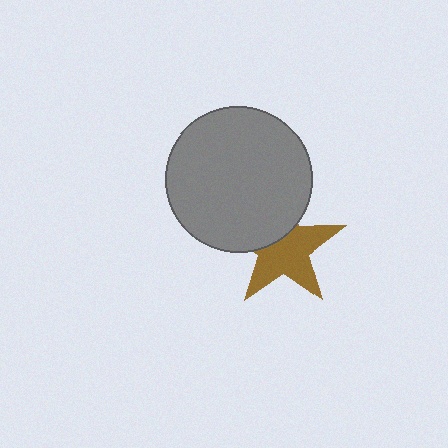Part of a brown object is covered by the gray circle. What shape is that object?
It is a star.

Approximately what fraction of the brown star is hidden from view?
Roughly 36% of the brown star is hidden behind the gray circle.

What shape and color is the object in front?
The object in front is a gray circle.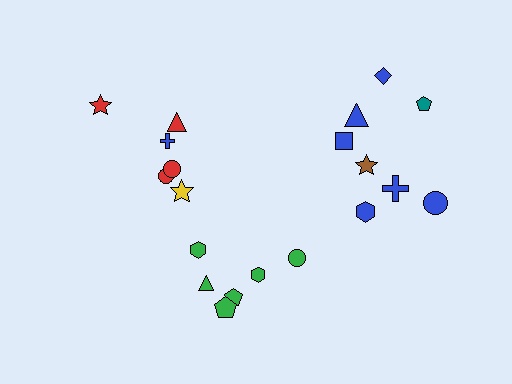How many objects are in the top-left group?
There are 6 objects.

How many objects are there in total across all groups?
There are 20 objects.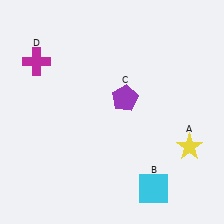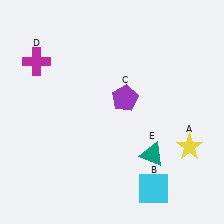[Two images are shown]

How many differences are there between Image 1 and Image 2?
There is 1 difference between the two images.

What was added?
A teal triangle (E) was added in Image 2.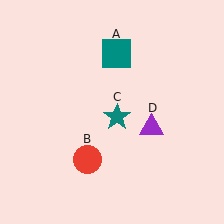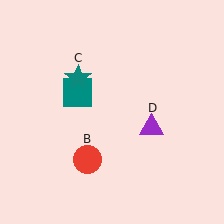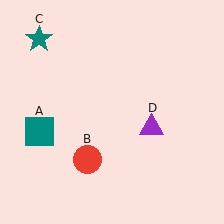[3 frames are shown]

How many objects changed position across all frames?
2 objects changed position: teal square (object A), teal star (object C).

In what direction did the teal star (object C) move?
The teal star (object C) moved up and to the left.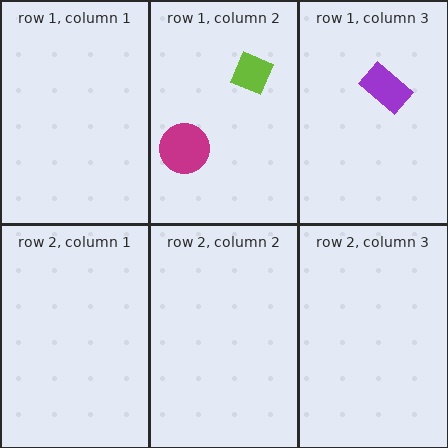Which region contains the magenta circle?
The row 1, column 2 region.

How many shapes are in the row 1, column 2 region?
2.